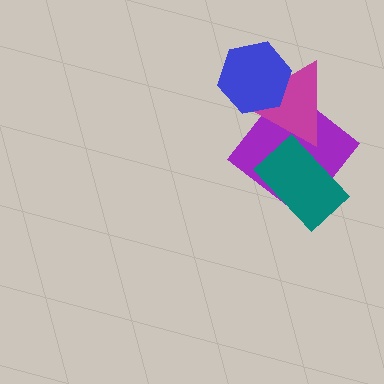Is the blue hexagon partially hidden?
No, no other shape covers it.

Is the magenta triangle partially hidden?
Yes, it is partially covered by another shape.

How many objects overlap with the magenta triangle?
3 objects overlap with the magenta triangle.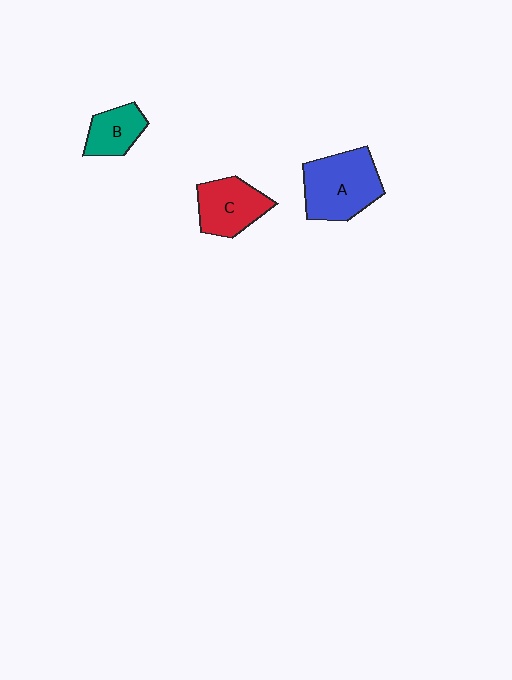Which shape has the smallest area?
Shape B (teal).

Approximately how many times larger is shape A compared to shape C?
Approximately 1.4 times.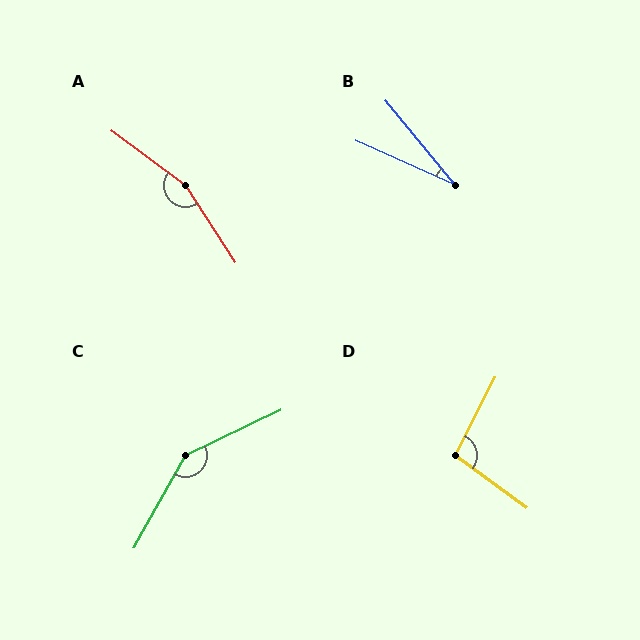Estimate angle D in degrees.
Approximately 99 degrees.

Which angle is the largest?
A, at approximately 160 degrees.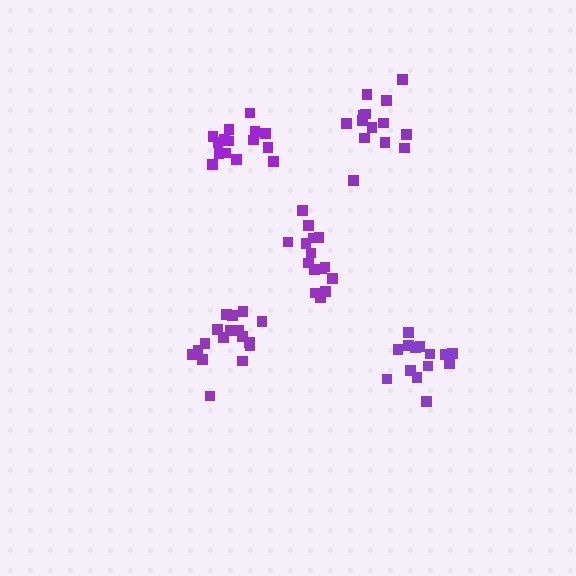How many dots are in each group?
Group 1: 15 dots, Group 2: 14 dots, Group 3: 17 dots, Group 4: 14 dots, Group 5: 15 dots (75 total).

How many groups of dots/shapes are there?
There are 5 groups.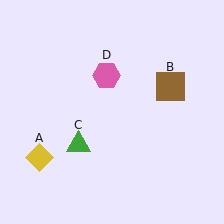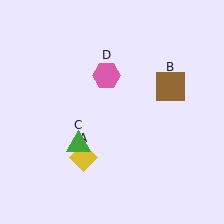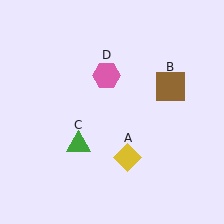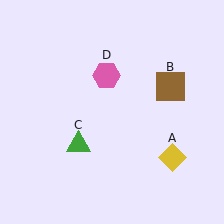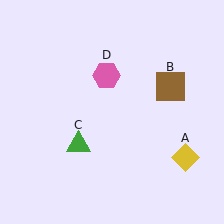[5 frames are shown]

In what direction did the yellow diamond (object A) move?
The yellow diamond (object A) moved right.